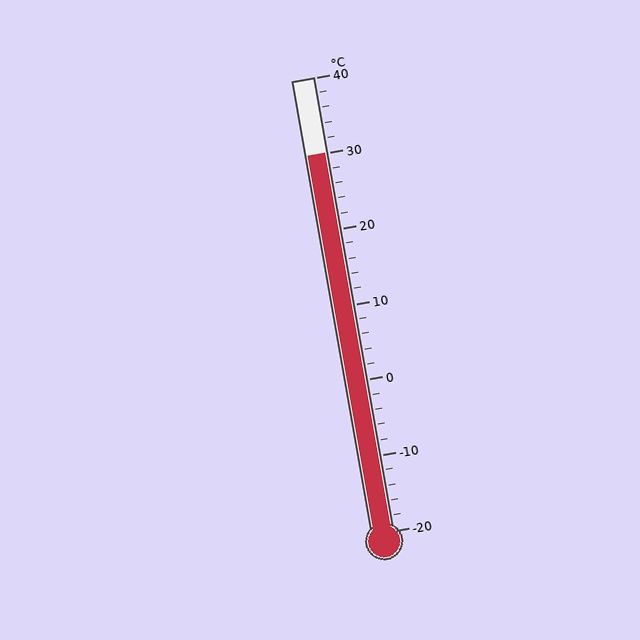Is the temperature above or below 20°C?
The temperature is above 20°C.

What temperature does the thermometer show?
The thermometer shows approximately 30°C.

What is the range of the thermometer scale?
The thermometer scale ranges from -20°C to 40°C.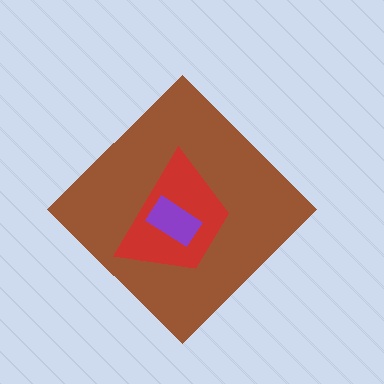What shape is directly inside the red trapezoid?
The purple rectangle.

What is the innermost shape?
The purple rectangle.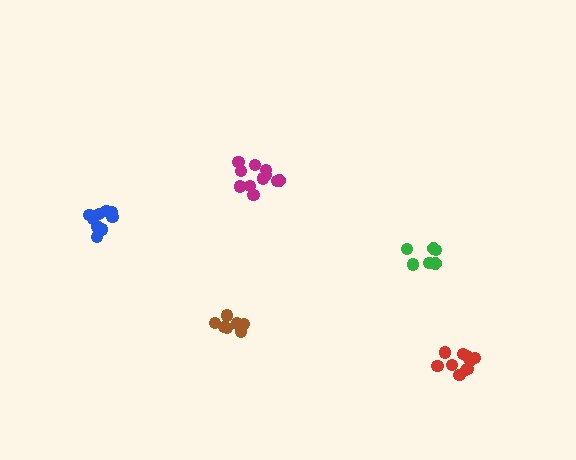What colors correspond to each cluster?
The clusters are colored: brown, blue, magenta, green, red.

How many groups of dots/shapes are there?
There are 5 groups.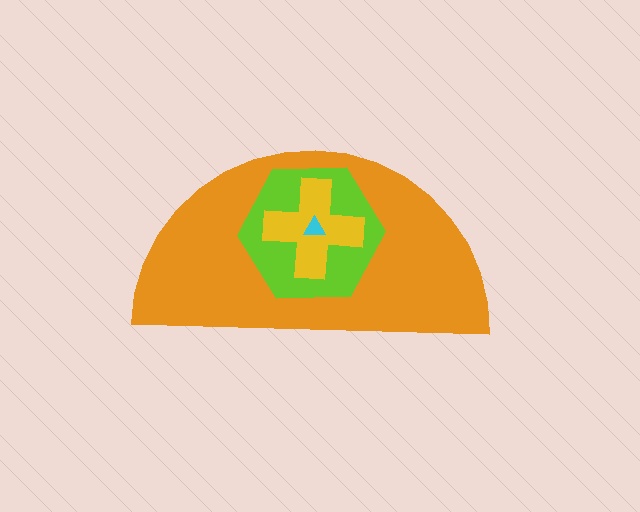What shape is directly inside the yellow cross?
The cyan triangle.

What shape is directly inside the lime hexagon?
The yellow cross.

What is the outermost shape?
The orange semicircle.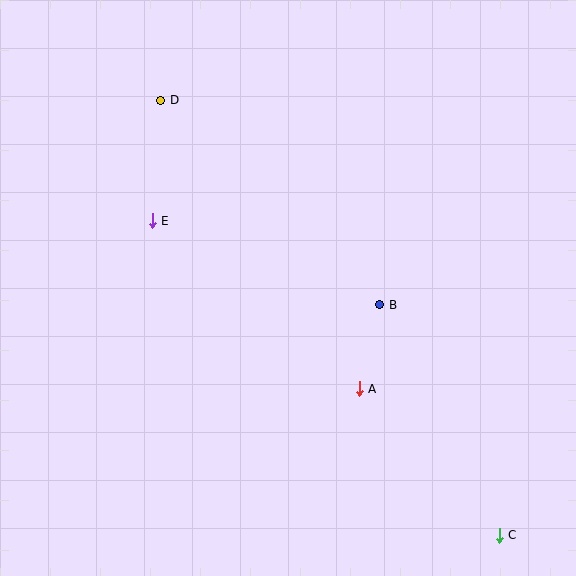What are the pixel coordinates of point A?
Point A is at (359, 389).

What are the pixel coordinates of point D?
Point D is at (161, 100).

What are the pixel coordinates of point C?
Point C is at (499, 535).